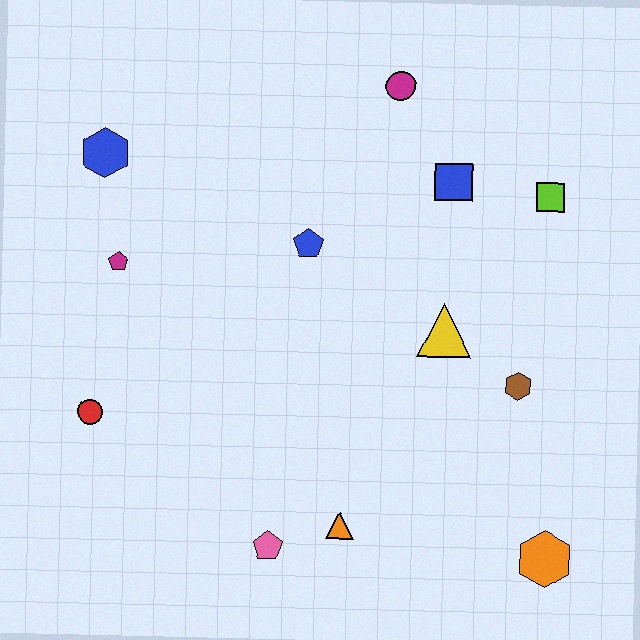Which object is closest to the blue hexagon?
The magenta pentagon is closest to the blue hexagon.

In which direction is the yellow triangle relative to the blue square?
The yellow triangle is below the blue square.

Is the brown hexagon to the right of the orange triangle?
Yes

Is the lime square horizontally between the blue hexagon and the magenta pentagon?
No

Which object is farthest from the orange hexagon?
The blue hexagon is farthest from the orange hexagon.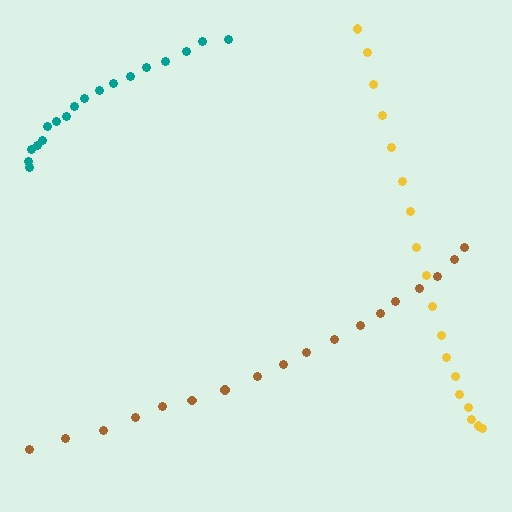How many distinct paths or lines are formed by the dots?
There are 3 distinct paths.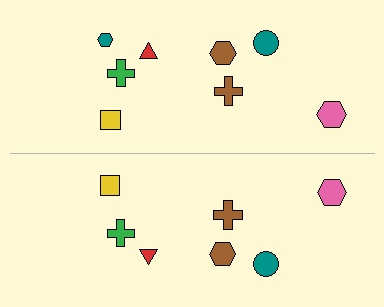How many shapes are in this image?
There are 15 shapes in this image.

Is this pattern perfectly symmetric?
No, the pattern is not perfectly symmetric. A teal hexagon is missing from the bottom side.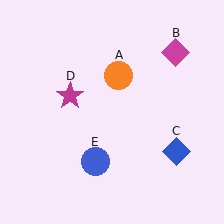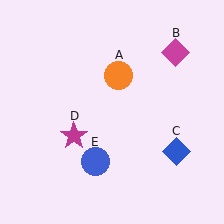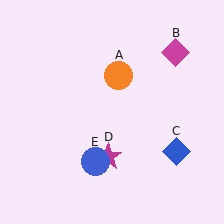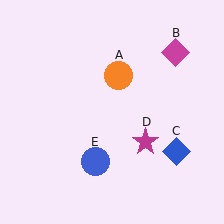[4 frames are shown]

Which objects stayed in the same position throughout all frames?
Orange circle (object A) and magenta diamond (object B) and blue diamond (object C) and blue circle (object E) remained stationary.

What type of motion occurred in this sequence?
The magenta star (object D) rotated counterclockwise around the center of the scene.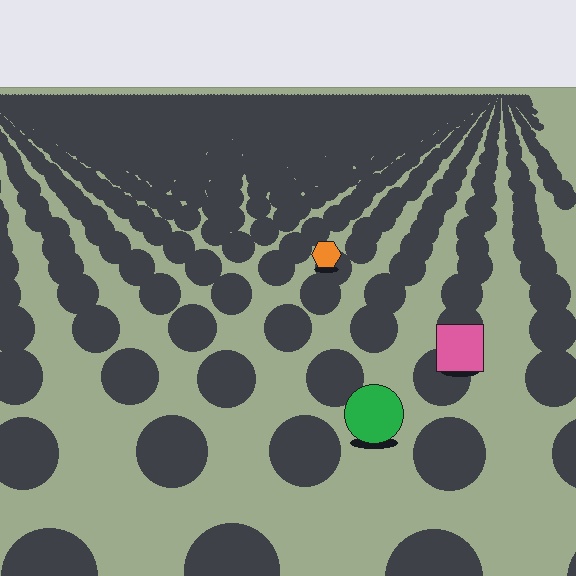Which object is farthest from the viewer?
The orange hexagon is farthest from the viewer. It appears smaller and the ground texture around it is denser.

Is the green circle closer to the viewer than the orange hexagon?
Yes. The green circle is closer — you can tell from the texture gradient: the ground texture is coarser near it.